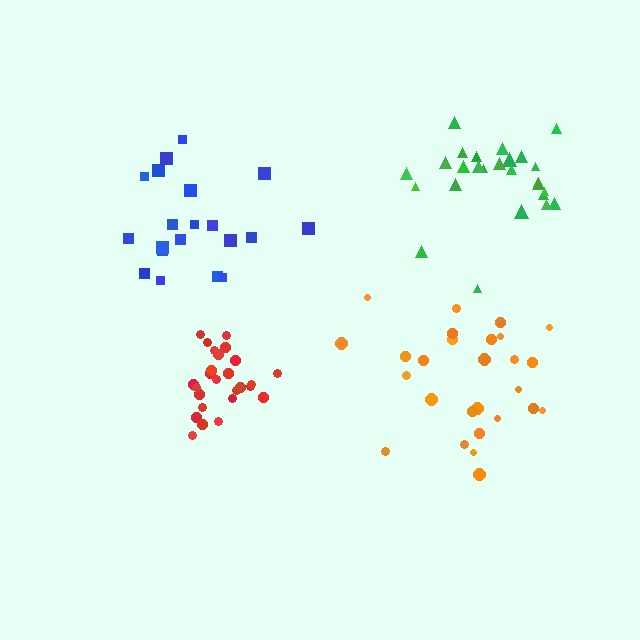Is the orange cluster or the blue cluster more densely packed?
Orange.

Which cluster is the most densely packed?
Red.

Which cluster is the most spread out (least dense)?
Blue.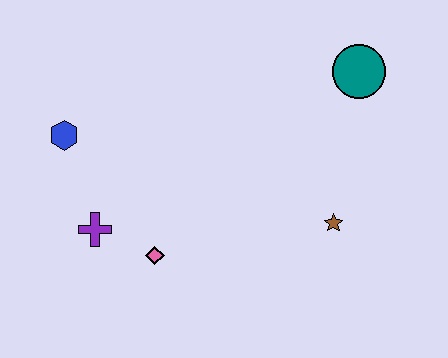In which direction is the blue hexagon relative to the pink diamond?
The blue hexagon is above the pink diamond.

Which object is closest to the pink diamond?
The purple cross is closest to the pink diamond.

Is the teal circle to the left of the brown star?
No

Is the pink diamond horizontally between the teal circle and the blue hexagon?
Yes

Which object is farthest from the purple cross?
The teal circle is farthest from the purple cross.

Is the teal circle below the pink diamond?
No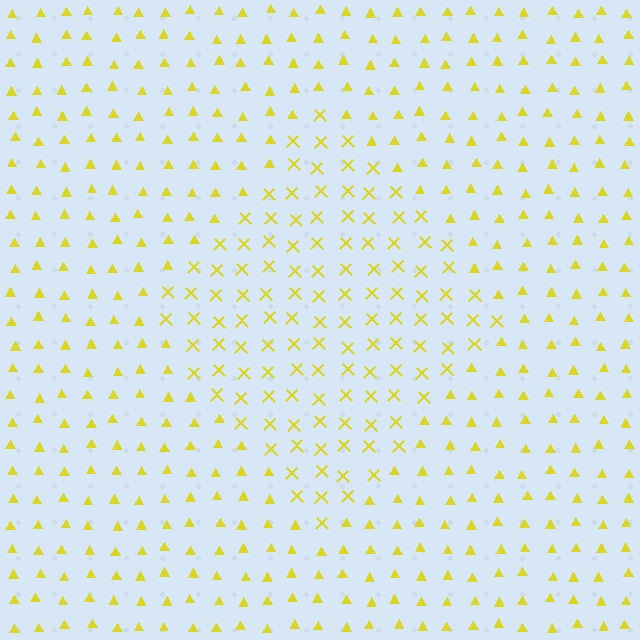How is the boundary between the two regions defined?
The boundary is defined by a change in element shape: X marks inside vs. triangles outside. All elements share the same color and spacing.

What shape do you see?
I see a diamond.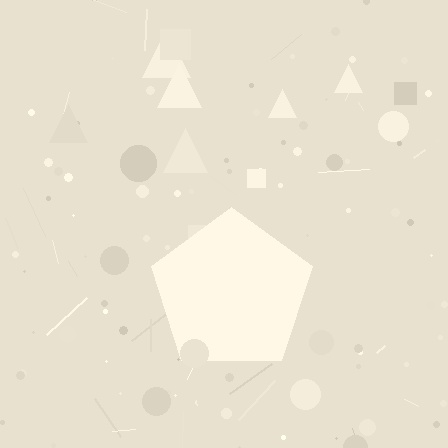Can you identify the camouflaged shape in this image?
The camouflaged shape is a pentagon.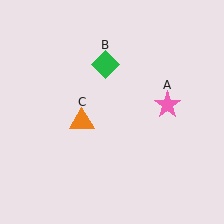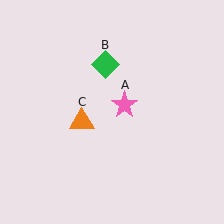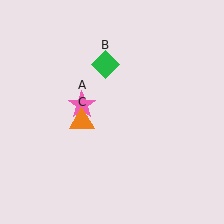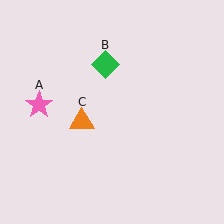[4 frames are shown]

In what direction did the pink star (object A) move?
The pink star (object A) moved left.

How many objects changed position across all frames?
1 object changed position: pink star (object A).